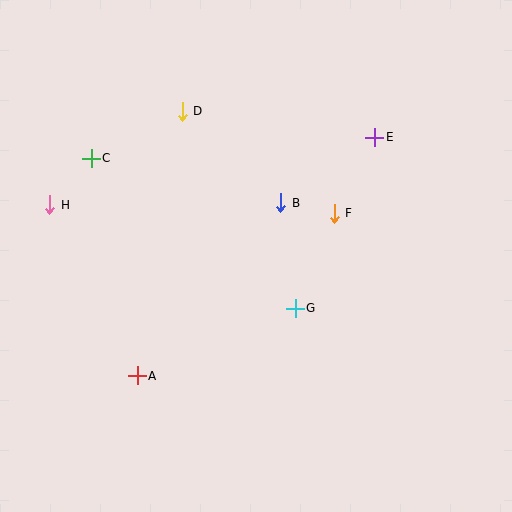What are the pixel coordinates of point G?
Point G is at (295, 308).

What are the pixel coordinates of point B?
Point B is at (281, 203).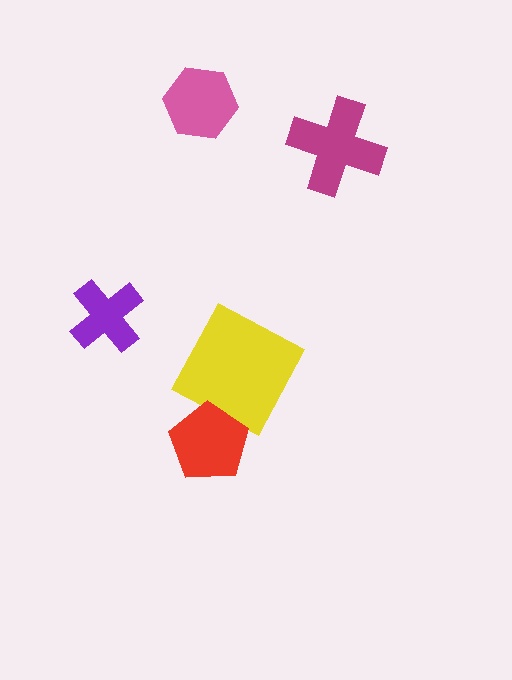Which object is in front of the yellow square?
The red pentagon is in front of the yellow square.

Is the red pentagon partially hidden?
No, no other shape covers it.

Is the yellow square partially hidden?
Yes, it is partially covered by another shape.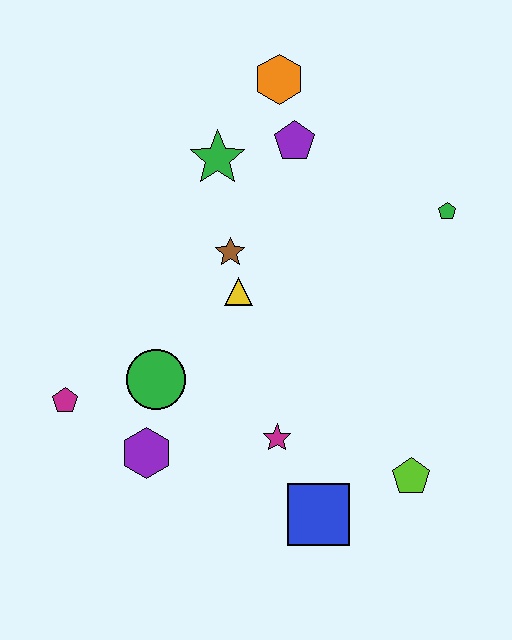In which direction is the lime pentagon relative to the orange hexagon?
The lime pentagon is below the orange hexagon.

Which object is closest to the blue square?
The magenta star is closest to the blue square.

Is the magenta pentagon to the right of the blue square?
No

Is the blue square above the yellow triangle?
No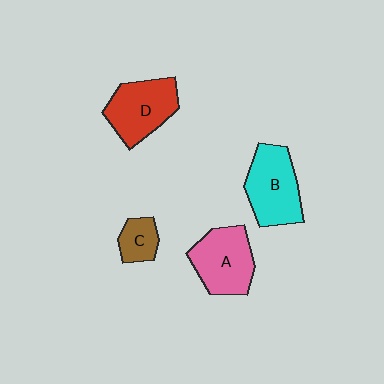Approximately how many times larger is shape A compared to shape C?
Approximately 2.3 times.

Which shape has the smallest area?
Shape C (brown).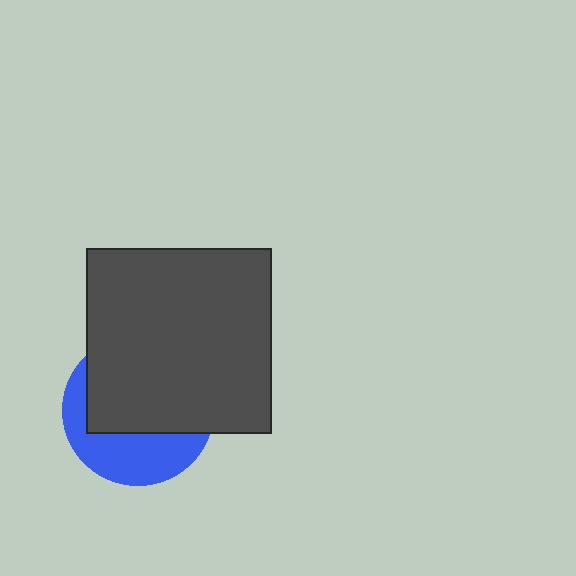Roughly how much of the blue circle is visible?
A small part of it is visible (roughly 39%).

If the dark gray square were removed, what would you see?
You would see the complete blue circle.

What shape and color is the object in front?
The object in front is a dark gray square.